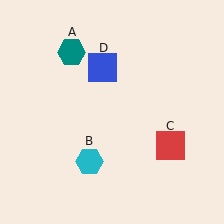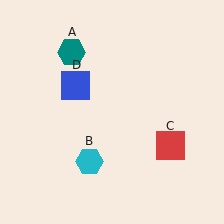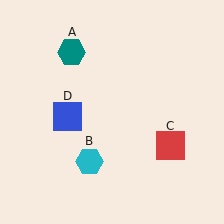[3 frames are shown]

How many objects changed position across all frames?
1 object changed position: blue square (object D).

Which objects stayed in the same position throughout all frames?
Teal hexagon (object A) and cyan hexagon (object B) and red square (object C) remained stationary.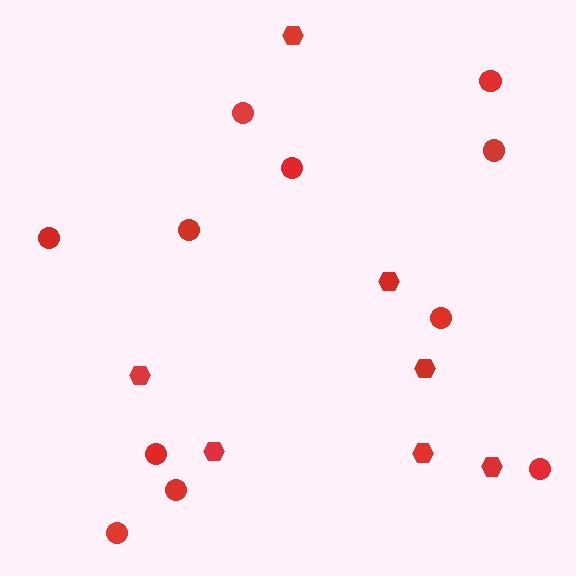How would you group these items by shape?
There are 2 groups: one group of hexagons (7) and one group of circles (11).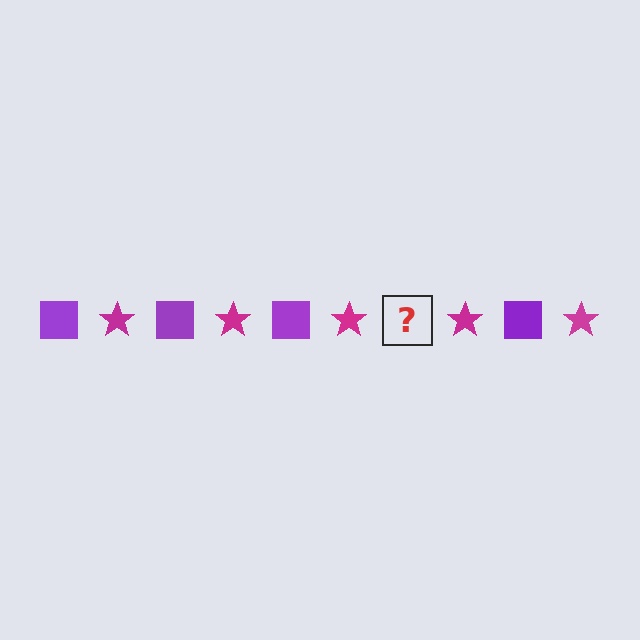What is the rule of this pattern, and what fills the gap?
The rule is that the pattern alternates between purple square and magenta star. The gap should be filled with a purple square.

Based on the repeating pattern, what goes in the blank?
The blank should be a purple square.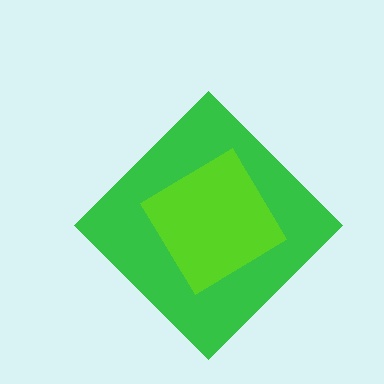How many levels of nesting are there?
2.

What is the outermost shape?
The green diamond.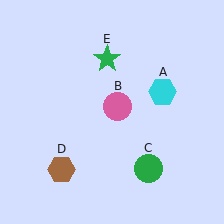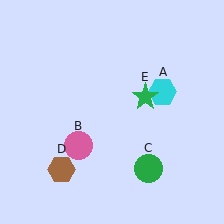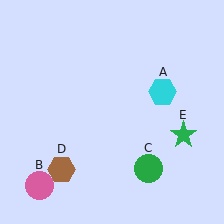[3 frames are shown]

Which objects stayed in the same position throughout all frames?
Cyan hexagon (object A) and green circle (object C) and brown hexagon (object D) remained stationary.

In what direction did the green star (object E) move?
The green star (object E) moved down and to the right.